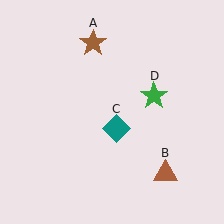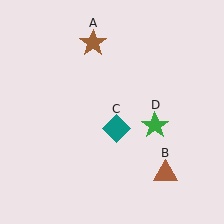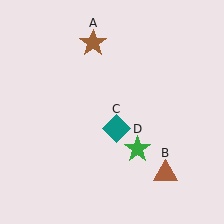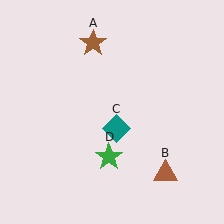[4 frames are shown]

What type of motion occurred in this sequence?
The green star (object D) rotated clockwise around the center of the scene.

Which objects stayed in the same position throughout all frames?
Brown star (object A) and brown triangle (object B) and teal diamond (object C) remained stationary.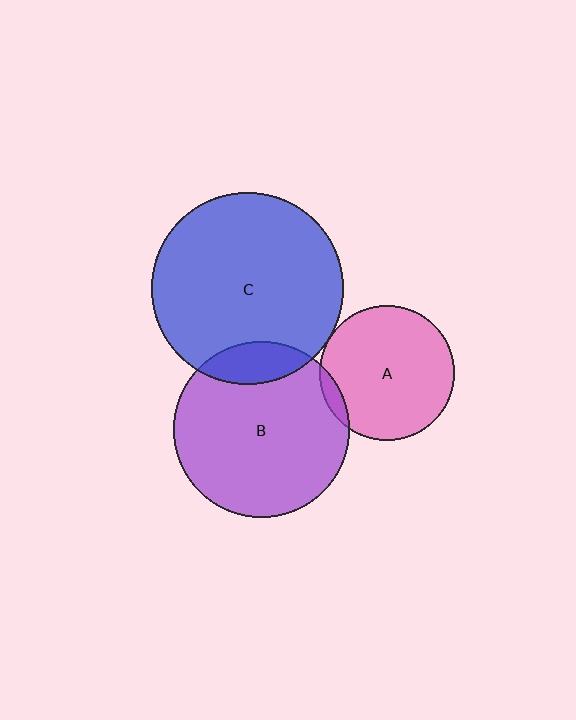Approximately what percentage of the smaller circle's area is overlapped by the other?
Approximately 15%.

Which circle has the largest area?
Circle C (blue).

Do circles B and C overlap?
Yes.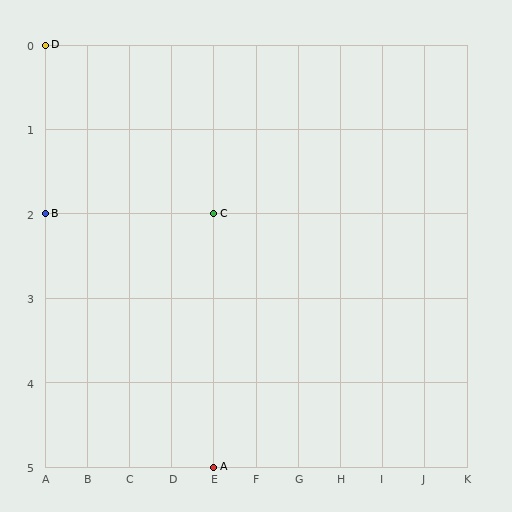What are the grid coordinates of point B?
Point B is at grid coordinates (A, 2).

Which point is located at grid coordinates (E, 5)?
Point A is at (E, 5).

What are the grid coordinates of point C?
Point C is at grid coordinates (E, 2).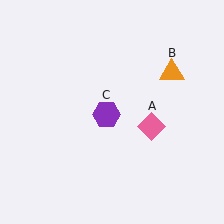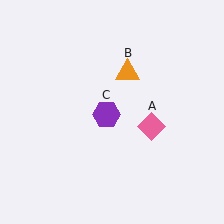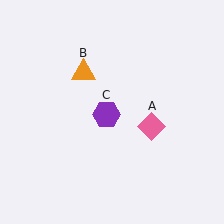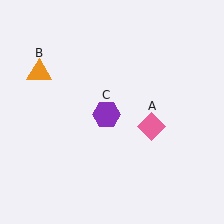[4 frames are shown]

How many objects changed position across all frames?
1 object changed position: orange triangle (object B).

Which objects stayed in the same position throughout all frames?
Pink diamond (object A) and purple hexagon (object C) remained stationary.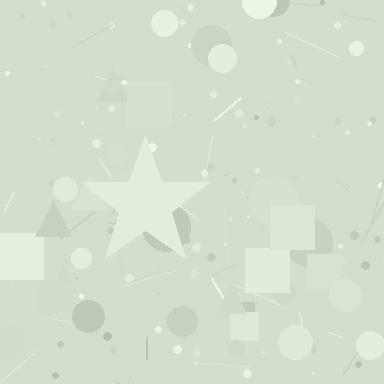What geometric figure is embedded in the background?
A star is embedded in the background.